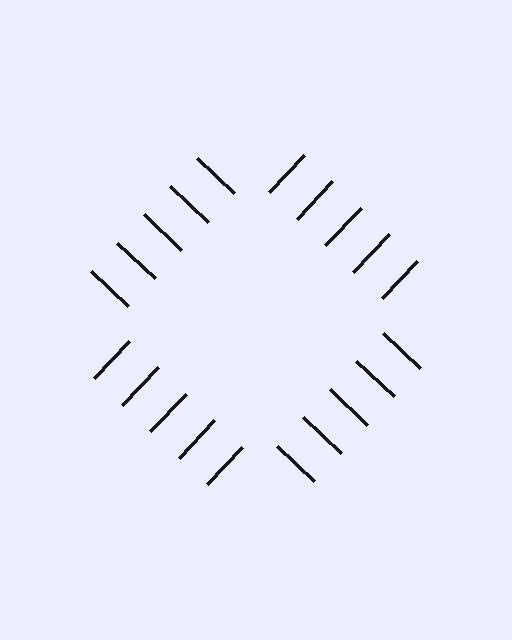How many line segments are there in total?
20 — 5 along each of the 4 edges.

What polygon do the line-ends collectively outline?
An illusory square — the line segments terminate on its edges but no continuous stroke is drawn.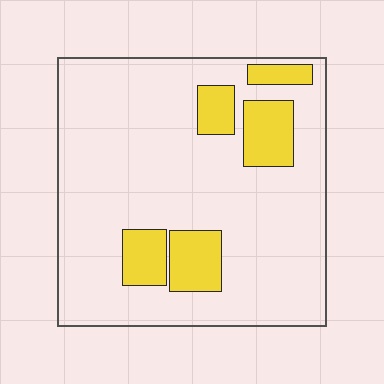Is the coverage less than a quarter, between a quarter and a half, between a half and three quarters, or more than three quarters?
Less than a quarter.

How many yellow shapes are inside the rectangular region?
5.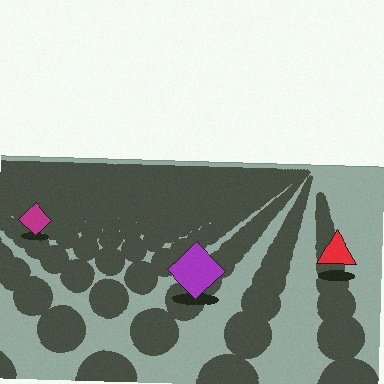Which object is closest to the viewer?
The purple diamond is closest. The texture marks near it are larger and more spread out.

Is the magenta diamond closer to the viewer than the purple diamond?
No. The purple diamond is closer — you can tell from the texture gradient: the ground texture is coarser near it.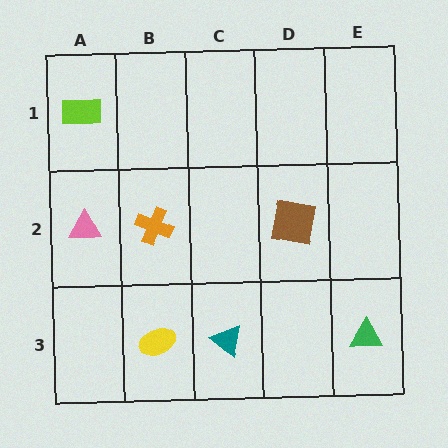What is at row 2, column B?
An orange cross.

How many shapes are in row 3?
3 shapes.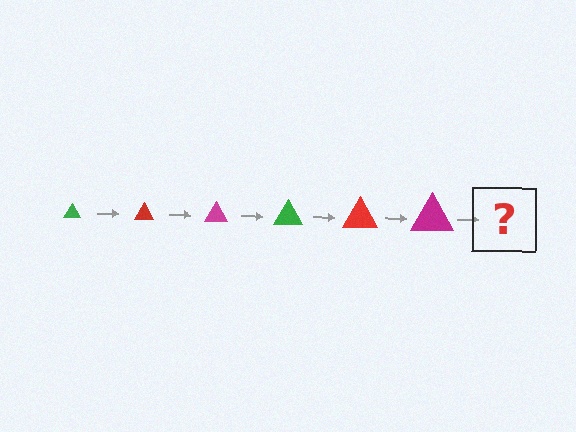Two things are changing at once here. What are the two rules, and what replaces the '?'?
The two rules are that the triangle grows larger each step and the color cycles through green, red, and magenta. The '?' should be a green triangle, larger than the previous one.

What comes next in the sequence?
The next element should be a green triangle, larger than the previous one.